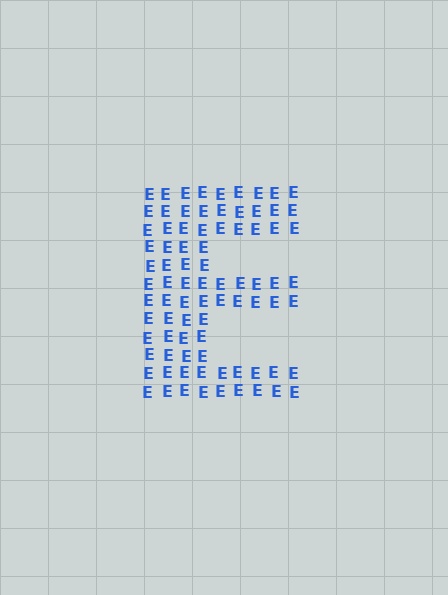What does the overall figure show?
The overall figure shows the letter E.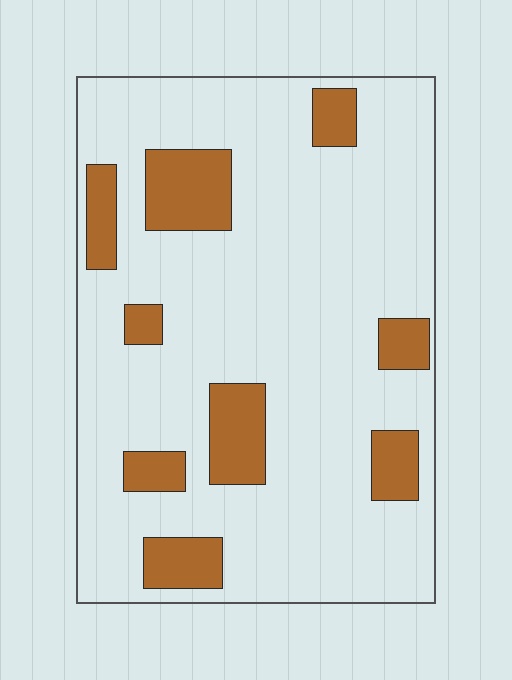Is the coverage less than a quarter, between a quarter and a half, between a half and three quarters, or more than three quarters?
Less than a quarter.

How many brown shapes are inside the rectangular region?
9.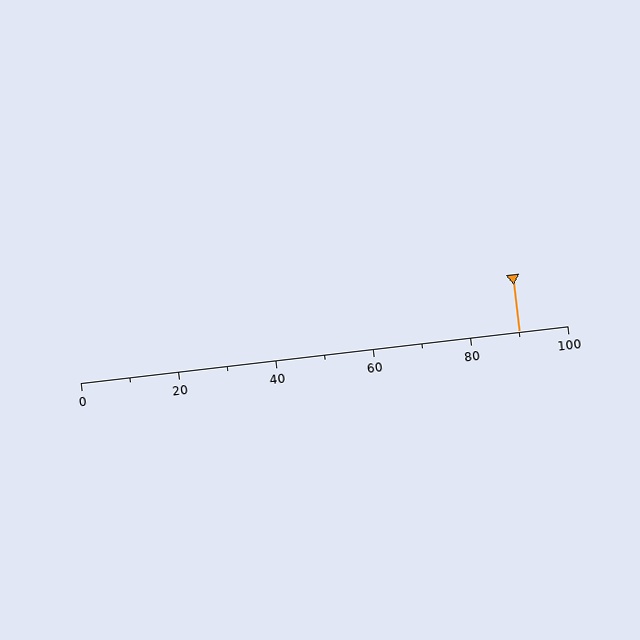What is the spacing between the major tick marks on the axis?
The major ticks are spaced 20 apart.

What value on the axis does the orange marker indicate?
The marker indicates approximately 90.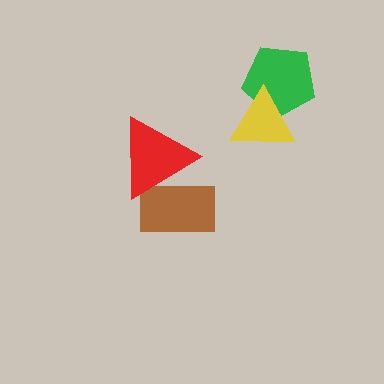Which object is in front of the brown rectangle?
The red triangle is in front of the brown rectangle.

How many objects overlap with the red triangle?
1 object overlaps with the red triangle.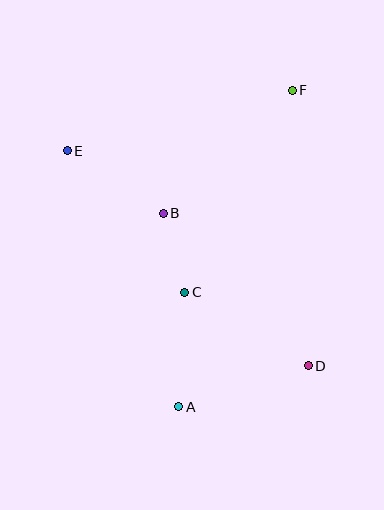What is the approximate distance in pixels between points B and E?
The distance between B and E is approximately 114 pixels.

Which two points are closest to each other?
Points B and C are closest to each other.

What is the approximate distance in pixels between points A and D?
The distance between A and D is approximately 136 pixels.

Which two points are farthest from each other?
Points A and F are farthest from each other.